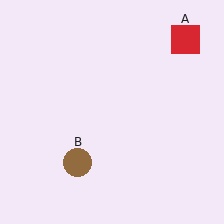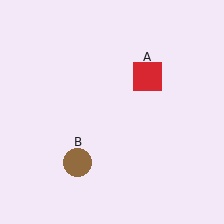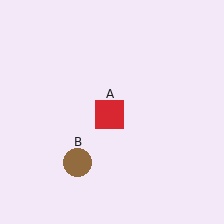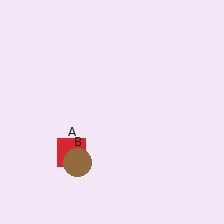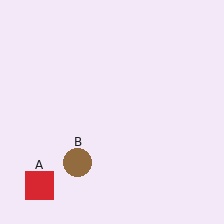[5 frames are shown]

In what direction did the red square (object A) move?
The red square (object A) moved down and to the left.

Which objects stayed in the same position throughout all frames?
Brown circle (object B) remained stationary.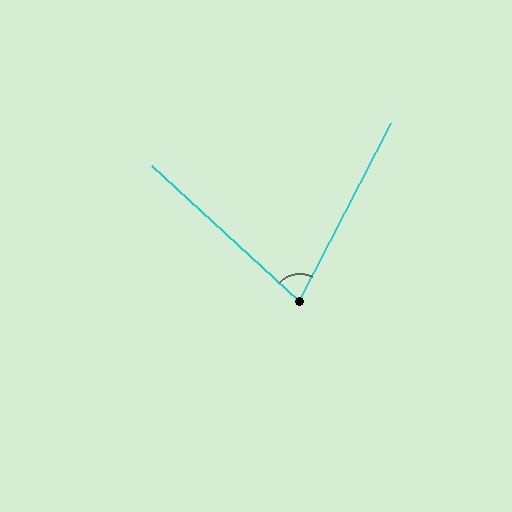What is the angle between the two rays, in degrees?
Approximately 75 degrees.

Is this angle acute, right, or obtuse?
It is acute.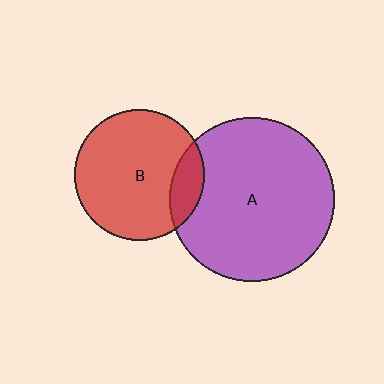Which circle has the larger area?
Circle A (purple).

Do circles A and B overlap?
Yes.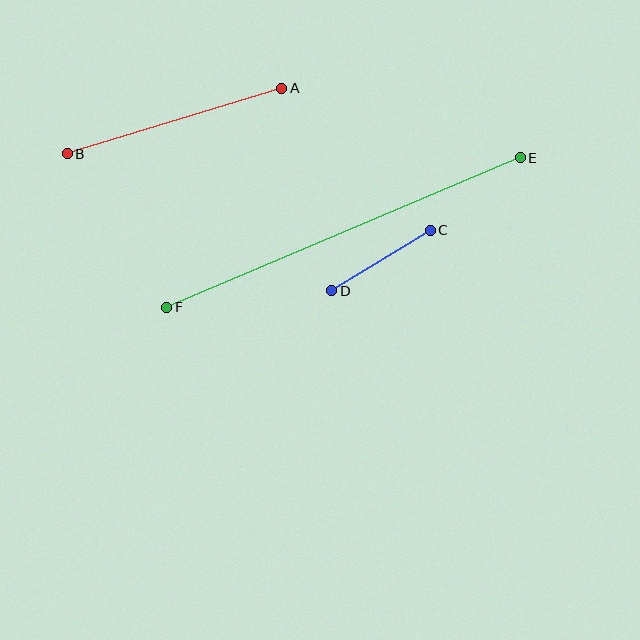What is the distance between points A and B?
The distance is approximately 224 pixels.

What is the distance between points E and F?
The distance is approximately 383 pixels.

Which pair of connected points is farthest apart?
Points E and F are farthest apart.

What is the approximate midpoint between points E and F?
The midpoint is at approximately (344, 233) pixels.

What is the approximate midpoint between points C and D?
The midpoint is at approximately (381, 261) pixels.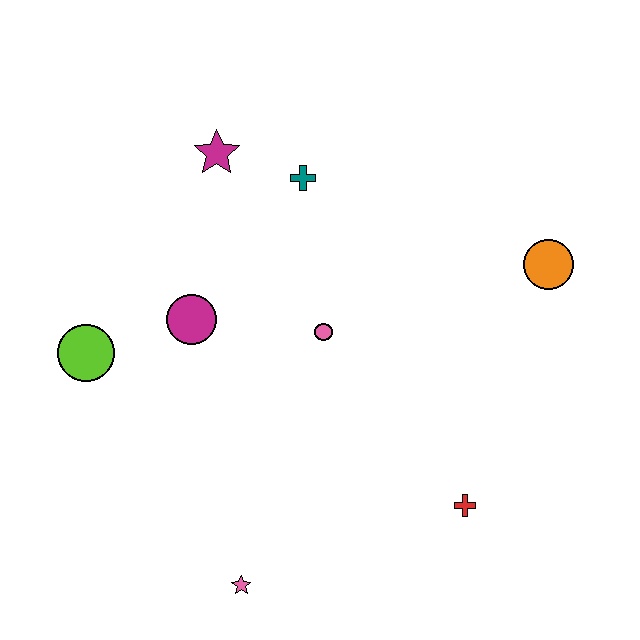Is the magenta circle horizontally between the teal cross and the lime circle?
Yes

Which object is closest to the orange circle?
The pink circle is closest to the orange circle.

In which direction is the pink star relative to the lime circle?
The pink star is below the lime circle.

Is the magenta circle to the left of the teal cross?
Yes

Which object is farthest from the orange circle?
The lime circle is farthest from the orange circle.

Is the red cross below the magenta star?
Yes